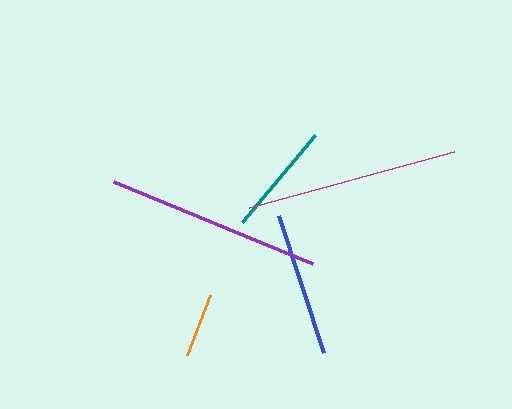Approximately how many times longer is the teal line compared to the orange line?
The teal line is approximately 1.8 times the length of the orange line.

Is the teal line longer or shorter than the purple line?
The purple line is longer than the teal line.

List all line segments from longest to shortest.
From longest to shortest: purple, magenta, blue, teal, orange.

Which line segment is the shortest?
The orange line is the shortest at approximately 64 pixels.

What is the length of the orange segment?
The orange segment is approximately 64 pixels long.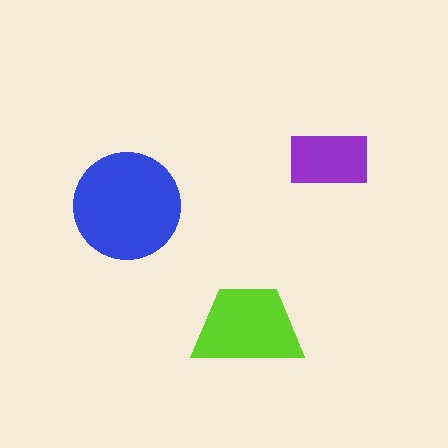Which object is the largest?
The blue circle.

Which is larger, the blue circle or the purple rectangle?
The blue circle.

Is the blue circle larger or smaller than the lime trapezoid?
Larger.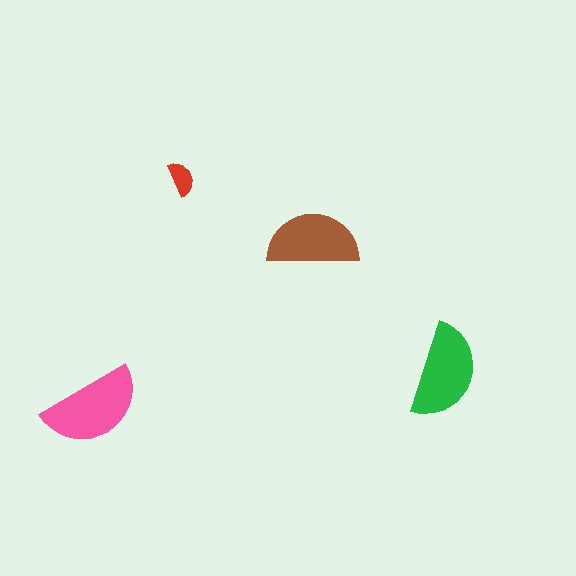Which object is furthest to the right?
The green semicircle is rightmost.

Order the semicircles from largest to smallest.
the pink one, the green one, the brown one, the red one.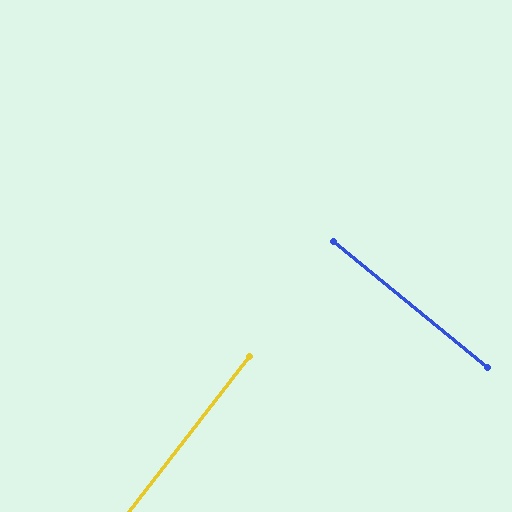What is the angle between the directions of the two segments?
Approximately 88 degrees.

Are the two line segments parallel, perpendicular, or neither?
Perpendicular — they meet at approximately 88°.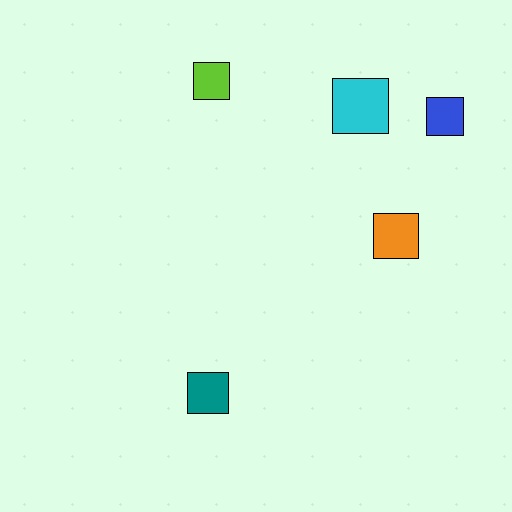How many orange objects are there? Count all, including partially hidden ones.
There is 1 orange object.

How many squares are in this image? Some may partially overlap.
There are 5 squares.